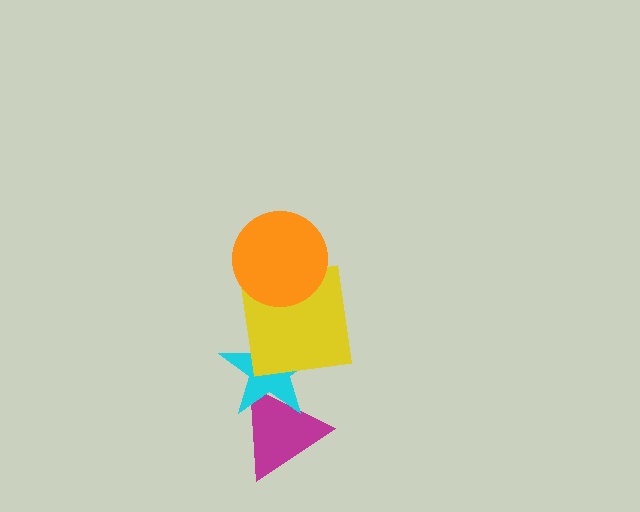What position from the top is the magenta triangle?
The magenta triangle is 4th from the top.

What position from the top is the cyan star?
The cyan star is 3rd from the top.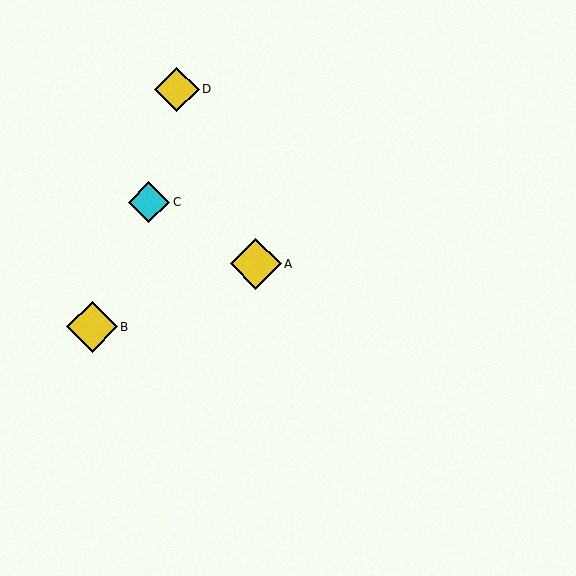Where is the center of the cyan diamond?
The center of the cyan diamond is at (149, 202).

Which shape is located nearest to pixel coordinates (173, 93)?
The yellow diamond (labeled D) at (177, 89) is nearest to that location.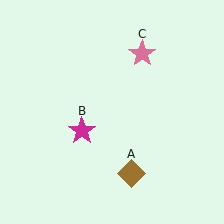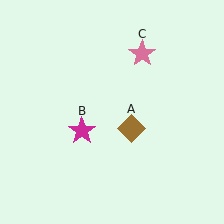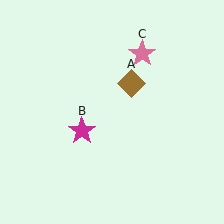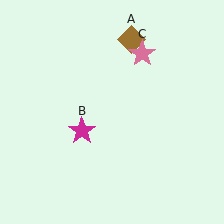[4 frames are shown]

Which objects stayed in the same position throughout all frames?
Magenta star (object B) and pink star (object C) remained stationary.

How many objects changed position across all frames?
1 object changed position: brown diamond (object A).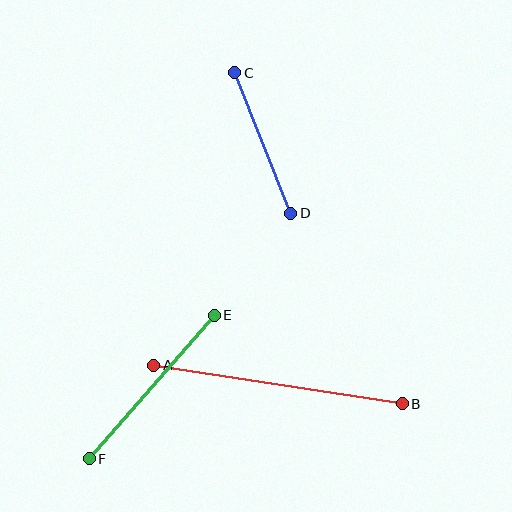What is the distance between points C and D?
The distance is approximately 151 pixels.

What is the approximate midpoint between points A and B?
The midpoint is at approximately (278, 384) pixels.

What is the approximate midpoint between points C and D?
The midpoint is at approximately (263, 143) pixels.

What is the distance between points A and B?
The distance is approximately 252 pixels.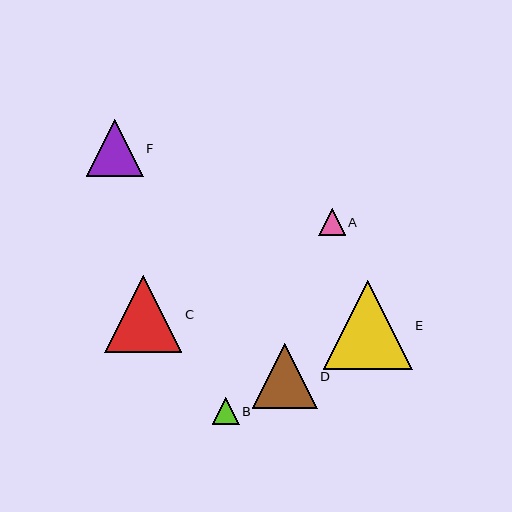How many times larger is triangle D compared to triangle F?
Triangle D is approximately 1.1 times the size of triangle F.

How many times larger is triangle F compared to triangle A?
Triangle F is approximately 2.2 times the size of triangle A.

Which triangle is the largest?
Triangle E is the largest with a size of approximately 89 pixels.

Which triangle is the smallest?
Triangle A is the smallest with a size of approximately 26 pixels.